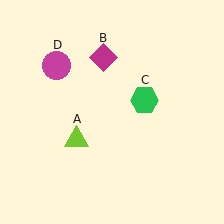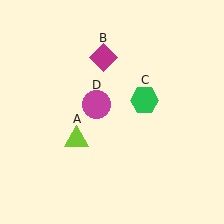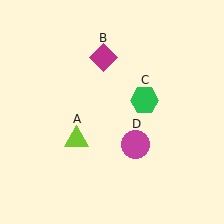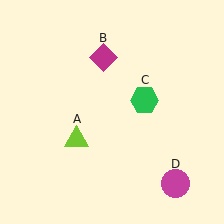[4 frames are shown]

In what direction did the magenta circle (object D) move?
The magenta circle (object D) moved down and to the right.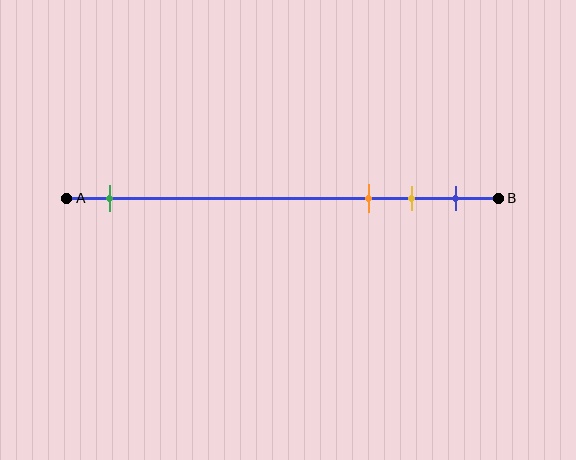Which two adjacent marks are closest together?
The yellow and blue marks are the closest adjacent pair.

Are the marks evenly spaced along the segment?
No, the marks are not evenly spaced.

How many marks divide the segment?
There are 4 marks dividing the segment.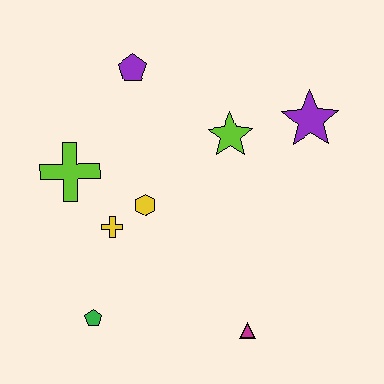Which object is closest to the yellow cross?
The yellow hexagon is closest to the yellow cross.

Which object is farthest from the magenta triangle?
The purple pentagon is farthest from the magenta triangle.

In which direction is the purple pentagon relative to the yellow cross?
The purple pentagon is above the yellow cross.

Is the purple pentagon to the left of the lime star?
Yes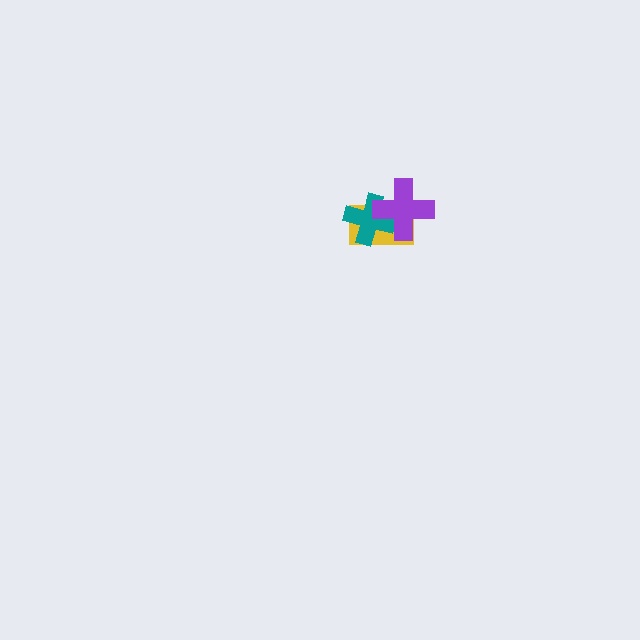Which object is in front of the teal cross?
The purple cross is in front of the teal cross.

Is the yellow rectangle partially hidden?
Yes, it is partially covered by another shape.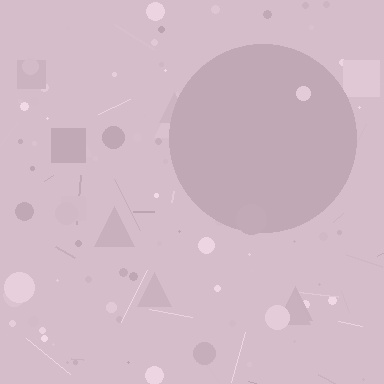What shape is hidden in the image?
A circle is hidden in the image.